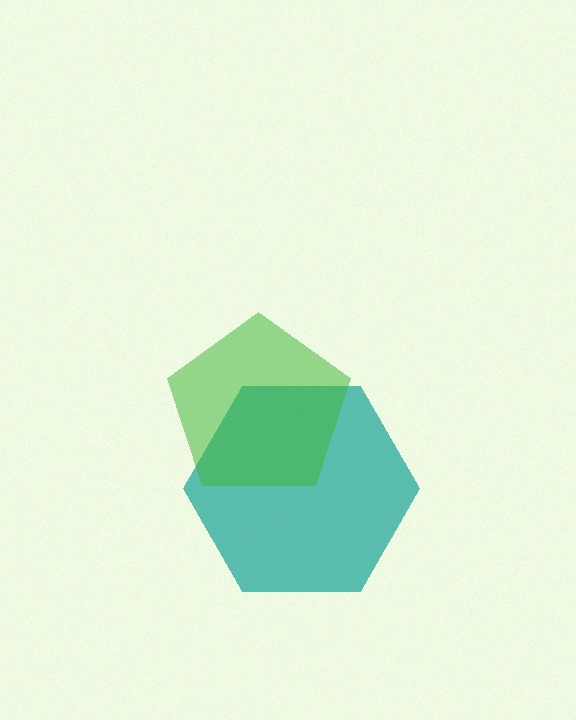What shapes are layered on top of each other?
The layered shapes are: a teal hexagon, a green pentagon.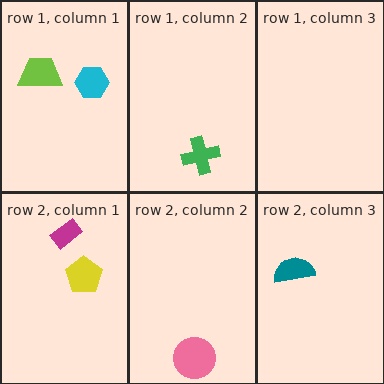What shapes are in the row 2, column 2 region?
The pink circle.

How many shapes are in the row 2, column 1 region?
2.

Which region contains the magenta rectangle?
The row 2, column 1 region.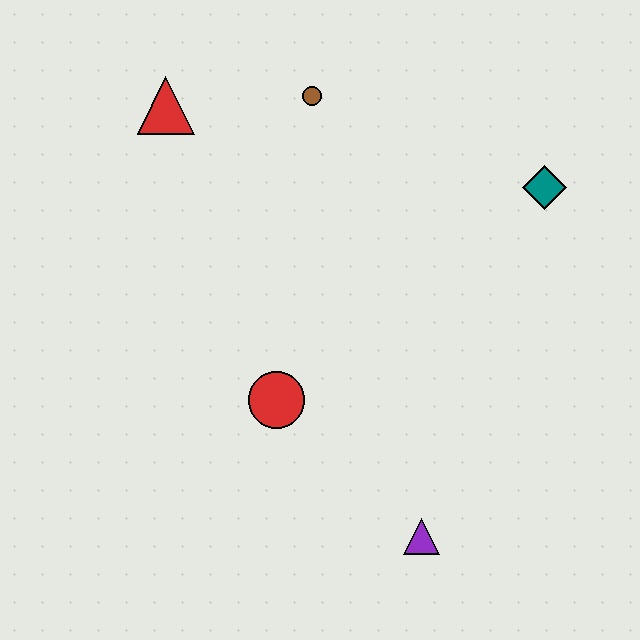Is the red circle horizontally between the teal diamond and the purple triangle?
No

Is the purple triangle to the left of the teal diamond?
Yes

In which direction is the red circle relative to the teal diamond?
The red circle is to the left of the teal diamond.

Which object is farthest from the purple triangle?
The red triangle is farthest from the purple triangle.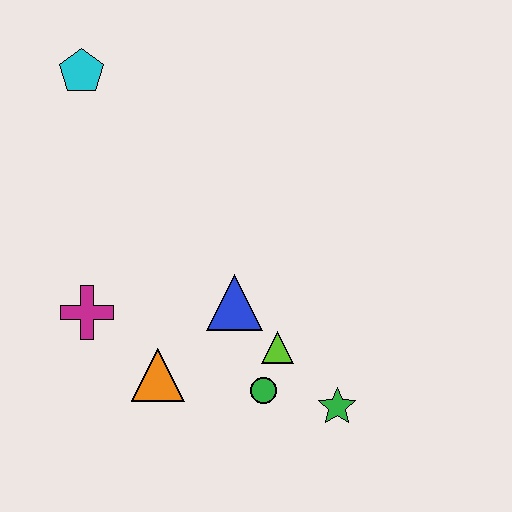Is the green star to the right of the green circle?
Yes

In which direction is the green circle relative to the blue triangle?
The green circle is below the blue triangle.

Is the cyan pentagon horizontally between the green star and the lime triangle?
No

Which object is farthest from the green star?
The cyan pentagon is farthest from the green star.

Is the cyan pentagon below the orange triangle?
No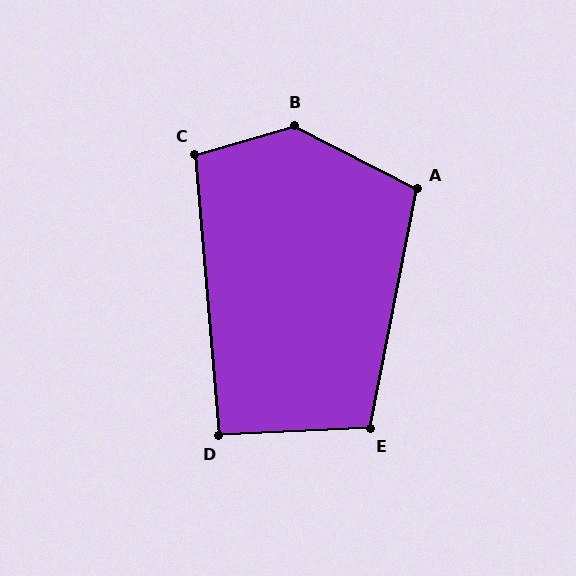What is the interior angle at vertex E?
Approximately 104 degrees (obtuse).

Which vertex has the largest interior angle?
B, at approximately 136 degrees.